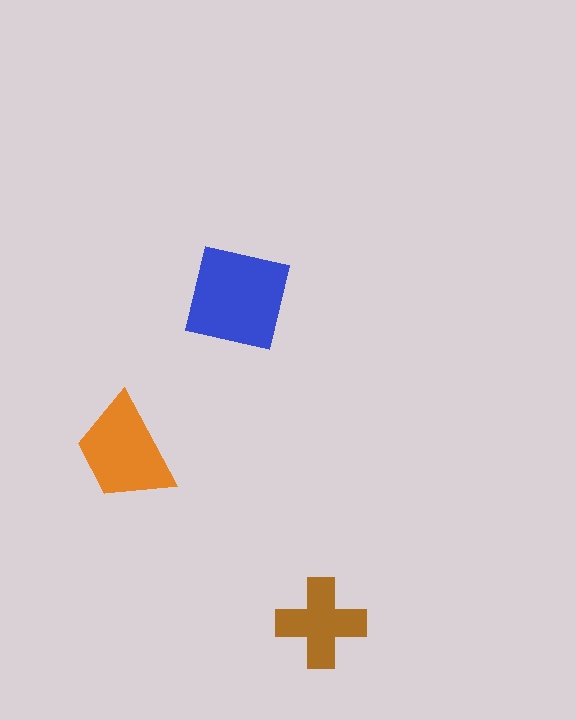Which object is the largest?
The blue square.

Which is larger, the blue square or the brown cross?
The blue square.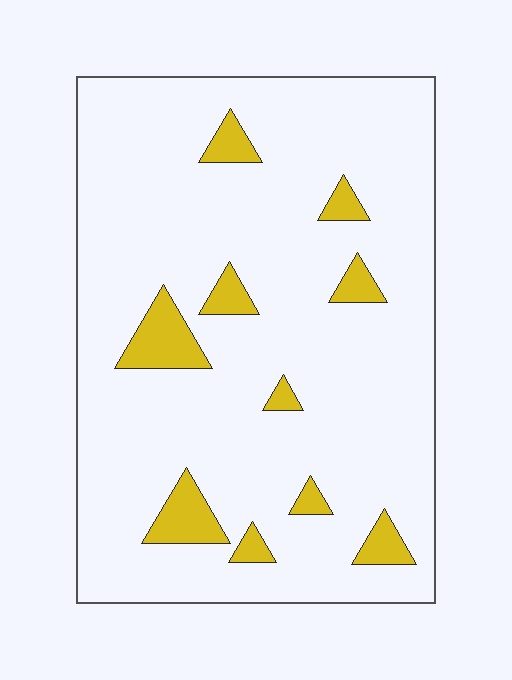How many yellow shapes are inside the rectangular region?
10.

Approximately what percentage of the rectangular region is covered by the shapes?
Approximately 10%.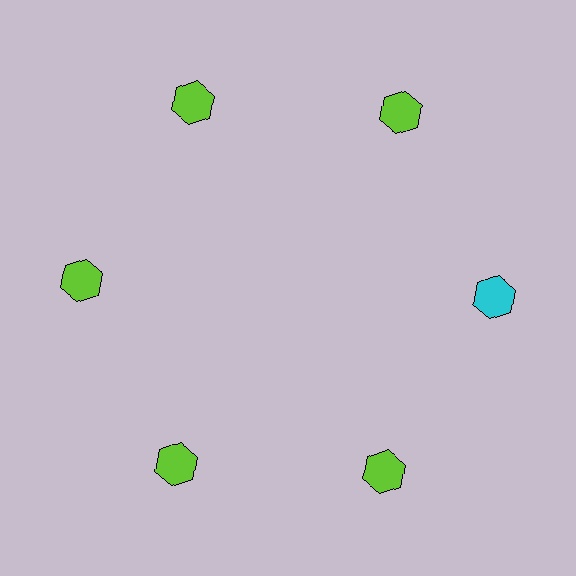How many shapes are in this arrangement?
There are 6 shapes arranged in a ring pattern.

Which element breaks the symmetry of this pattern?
The cyan hexagon at roughly the 3 o'clock position breaks the symmetry. All other shapes are lime hexagons.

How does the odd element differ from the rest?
It has a different color: cyan instead of lime.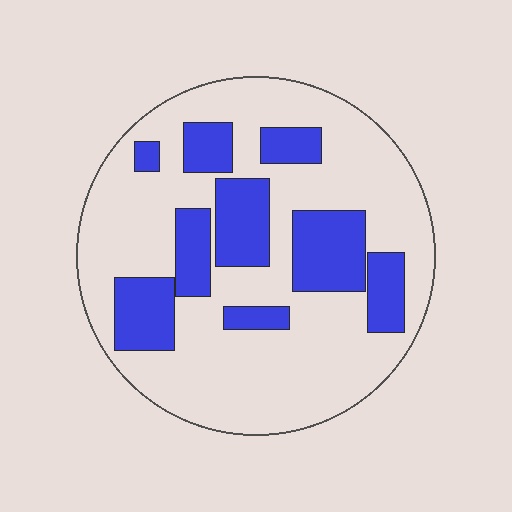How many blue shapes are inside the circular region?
9.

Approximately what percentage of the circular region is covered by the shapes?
Approximately 30%.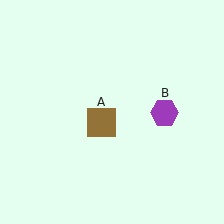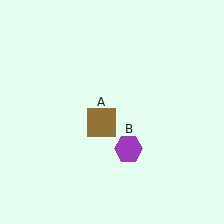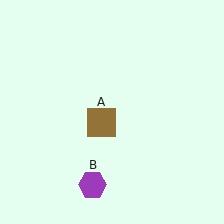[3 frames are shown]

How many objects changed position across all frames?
1 object changed position: purple hexagon (object B).